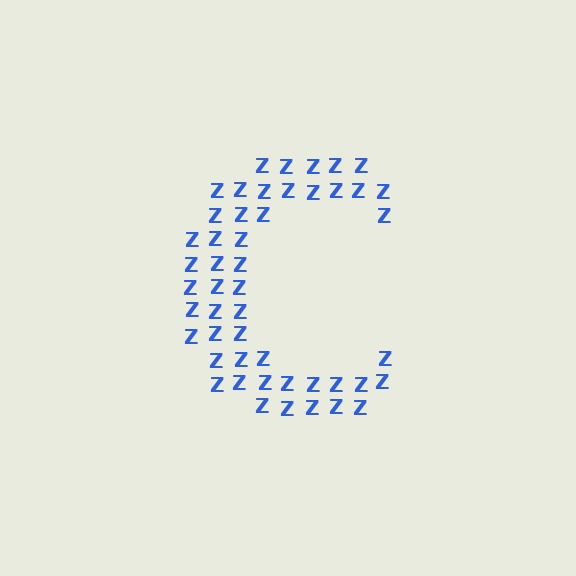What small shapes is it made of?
It is made of small letter Z's.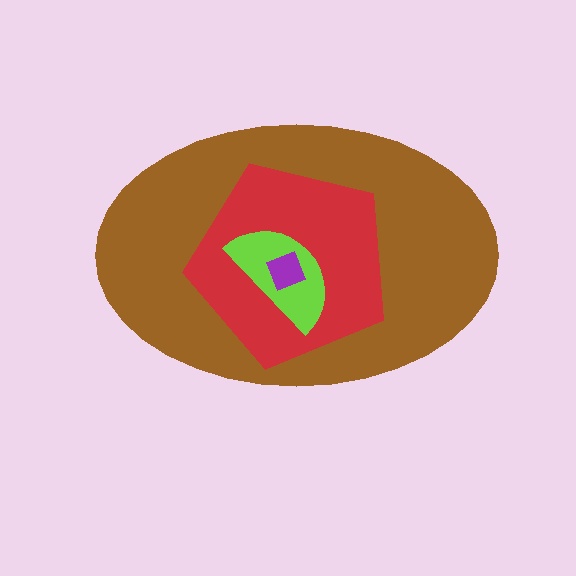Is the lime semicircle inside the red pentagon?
Yes.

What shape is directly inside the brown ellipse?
The red pentagon.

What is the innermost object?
The purple square.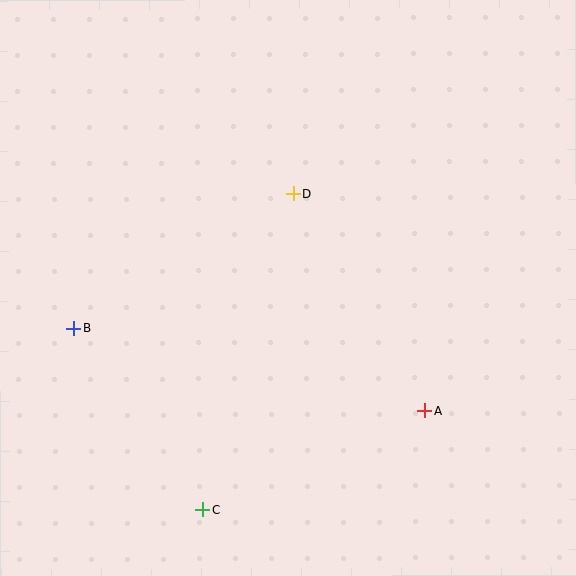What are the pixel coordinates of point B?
Point B is at (74, 328).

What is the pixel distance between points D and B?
The distance between D and B is 257 pixels.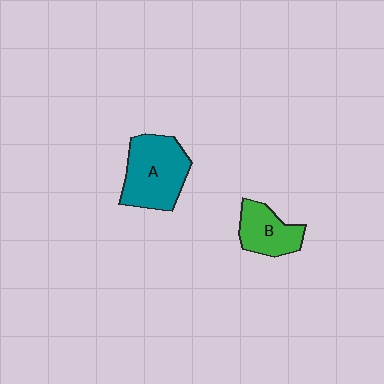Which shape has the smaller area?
Shape B (green).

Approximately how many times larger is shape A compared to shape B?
Approximately 1.6 times.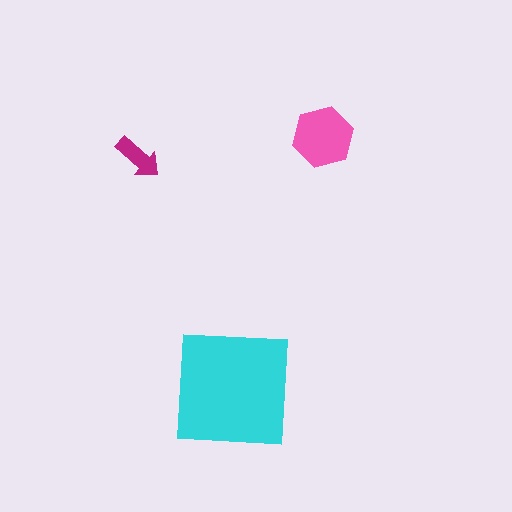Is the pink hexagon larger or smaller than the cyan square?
Smaller.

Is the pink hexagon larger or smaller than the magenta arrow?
Larger.